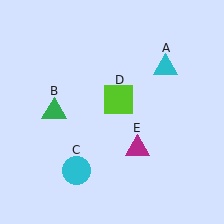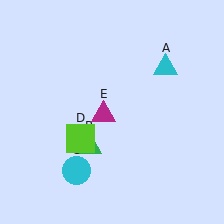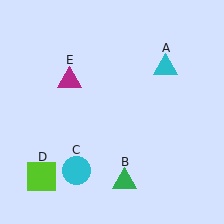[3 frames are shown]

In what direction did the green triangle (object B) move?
The green triangle (object B) moved down and to the right.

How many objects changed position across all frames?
3 objects changed position: green triangle (object B), lime square (object D), magenta triangle (object E).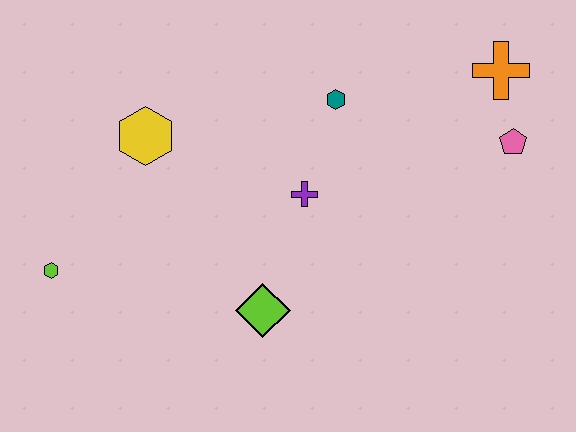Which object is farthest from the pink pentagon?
The lime hexagon is farthest from the pink pentagon.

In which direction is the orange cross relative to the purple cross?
The orange cross is to the right of the purple cross.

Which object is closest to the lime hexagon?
The yellow hexagon is closest to the lime hexagon.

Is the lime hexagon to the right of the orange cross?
No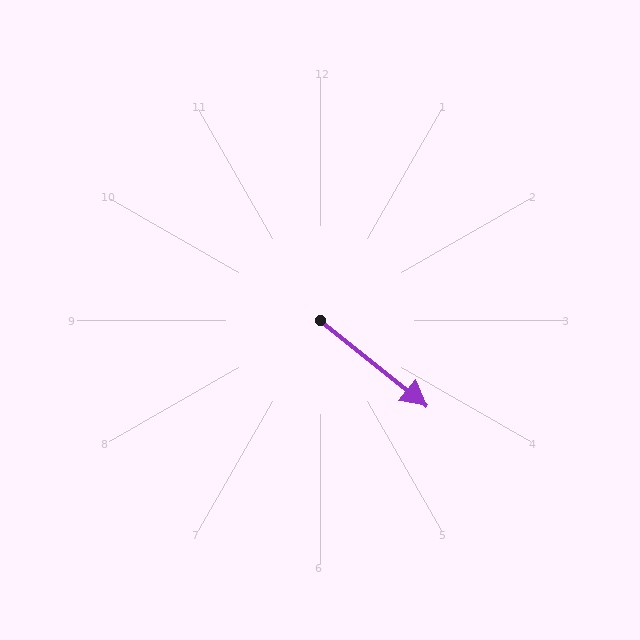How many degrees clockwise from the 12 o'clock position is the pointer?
Approximately 129 degrees.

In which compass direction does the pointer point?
Southeast.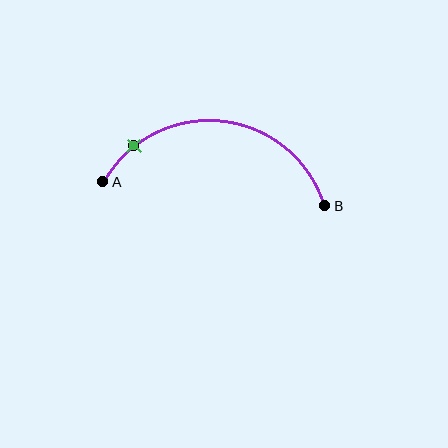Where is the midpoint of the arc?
The arc midpoint is the point on the curve farthest from the straight line joining A and B. It sits above that line.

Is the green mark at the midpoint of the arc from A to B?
No. The green mark lies on the arc but is closer to endpoint A. The arc midpoint would be at the point on the curve equidistant along the arc from both A and B.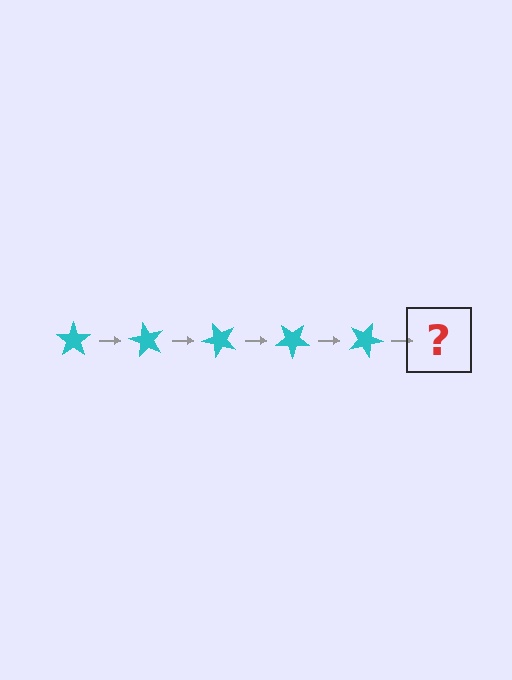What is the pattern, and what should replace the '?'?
The pattern is that the star rotates 60 degrees each step. The '?' should be a cyan star rotated 300 degrees.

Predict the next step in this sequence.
The next step is a cyan star rotated 300 degrees.